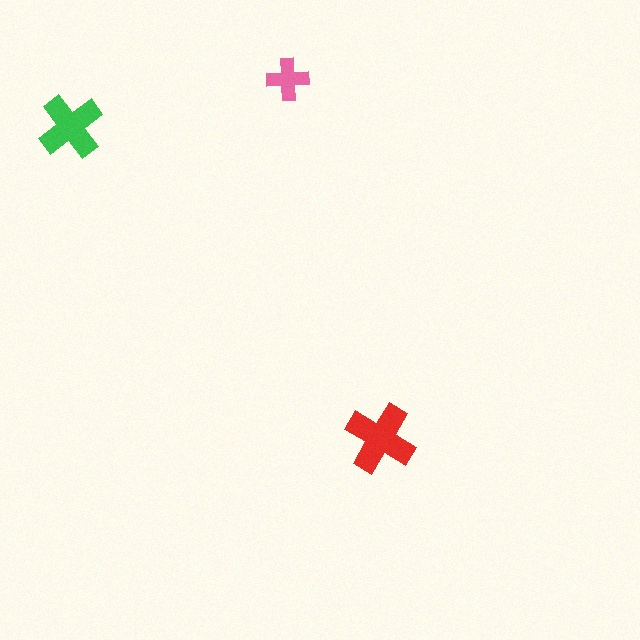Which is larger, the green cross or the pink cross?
The green one.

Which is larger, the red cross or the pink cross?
The red one.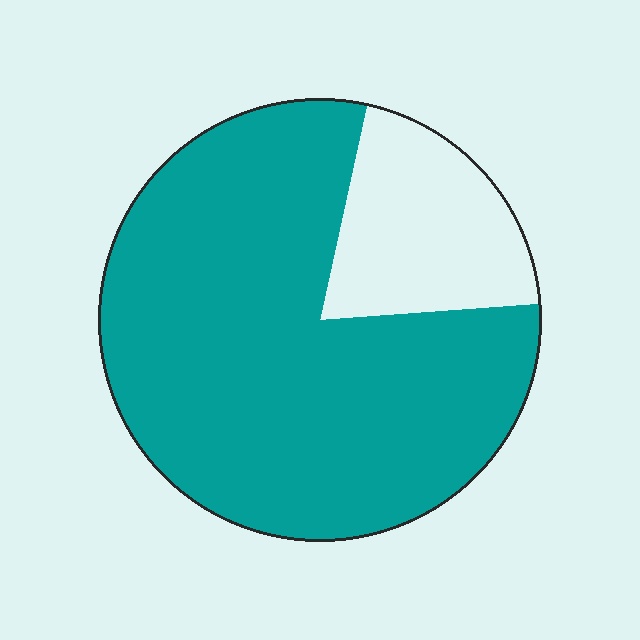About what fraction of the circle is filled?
About four fifths (4/5).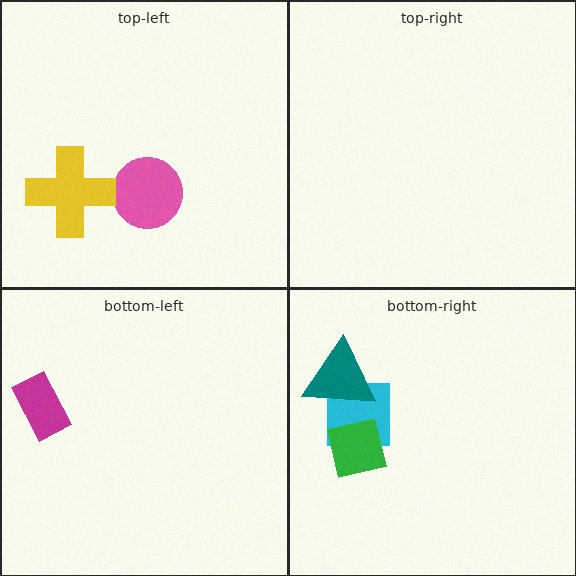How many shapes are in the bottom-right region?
3.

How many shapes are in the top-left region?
2.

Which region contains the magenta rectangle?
The bottom-left region.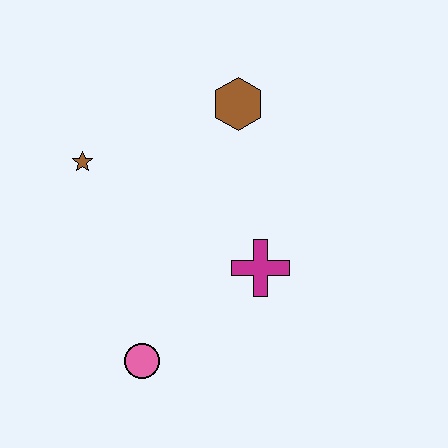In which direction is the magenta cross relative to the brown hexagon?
The magenta cross is below the brown hexagon.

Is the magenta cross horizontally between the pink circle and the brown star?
No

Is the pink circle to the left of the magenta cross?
Yes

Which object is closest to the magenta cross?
The pink circle is closest to the magenta cross.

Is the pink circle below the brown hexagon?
Yes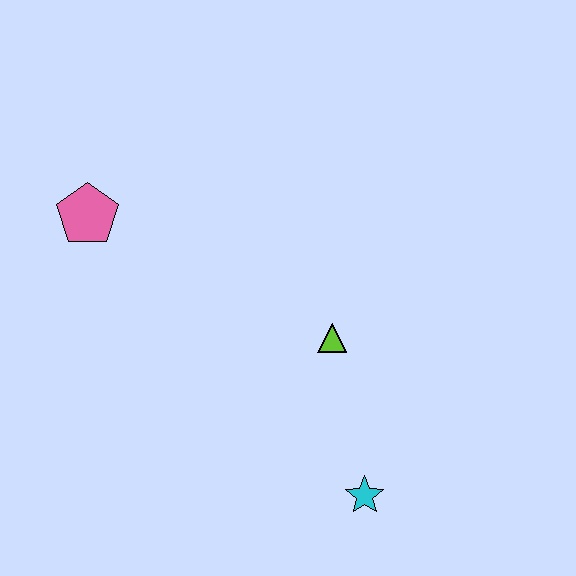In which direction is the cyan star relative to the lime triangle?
The cyan star is below the lime triangle.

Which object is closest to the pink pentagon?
The lime triangle is closest to the pink pentagon.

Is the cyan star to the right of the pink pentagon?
Yes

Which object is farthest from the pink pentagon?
The cyan star is farthest from the pink pentagon.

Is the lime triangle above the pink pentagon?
No